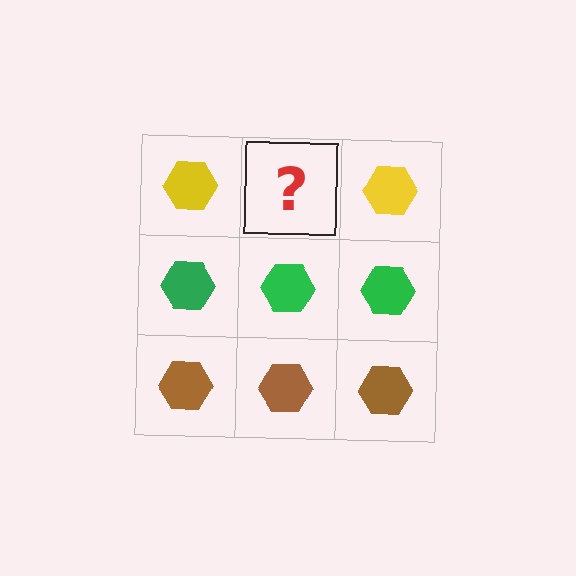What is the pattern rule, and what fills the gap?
The rule is that each row has a consistent color. The gap should be filled with a yellow hexagon.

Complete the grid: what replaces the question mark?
The question mark should be replaced with a yellow hexagon.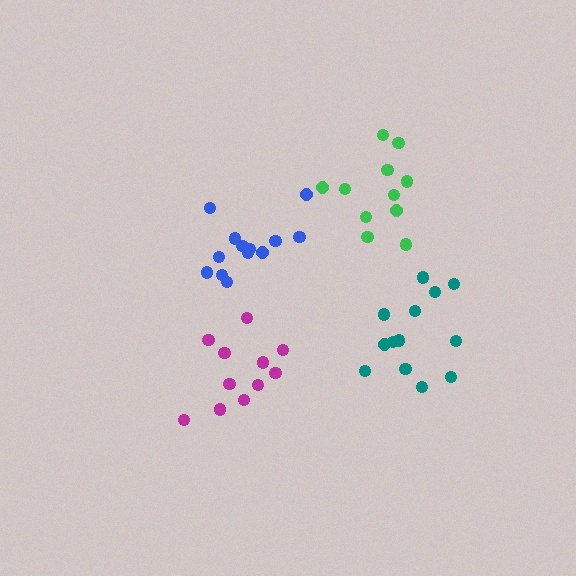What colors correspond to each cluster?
The clusters are colored: magenta, teal, blue, green.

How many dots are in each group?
Group 1: 11 dots, Group 2: 13 dots, Group 3: 13 dots, Group 4: 11 dots (48 total).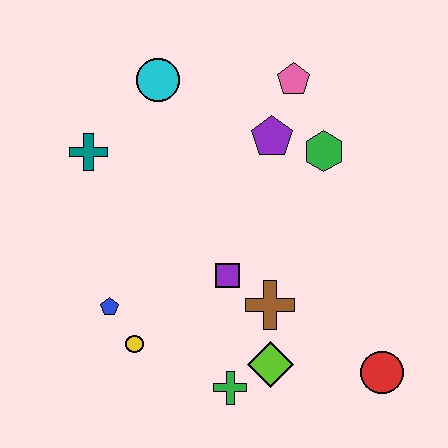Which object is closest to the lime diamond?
The green cross is closest to the lime diamond.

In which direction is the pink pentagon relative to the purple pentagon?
The pink pentagon is above the purple pentagon.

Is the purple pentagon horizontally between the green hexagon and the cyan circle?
Yes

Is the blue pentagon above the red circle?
Yes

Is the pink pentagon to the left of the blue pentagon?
No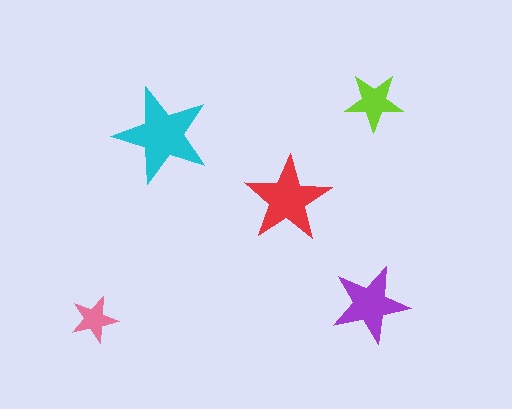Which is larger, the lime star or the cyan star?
The cyan one.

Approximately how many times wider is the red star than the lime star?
About 1.5 times wider.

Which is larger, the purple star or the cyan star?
The cyan one.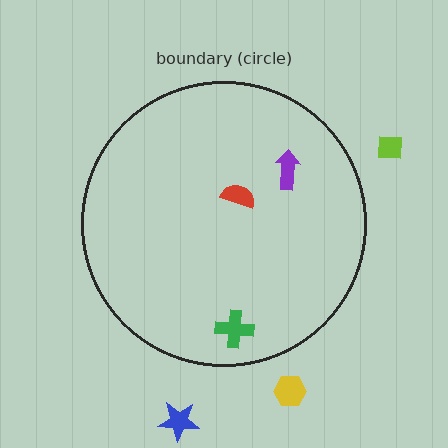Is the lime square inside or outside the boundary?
Outside.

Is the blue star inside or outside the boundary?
Outside.